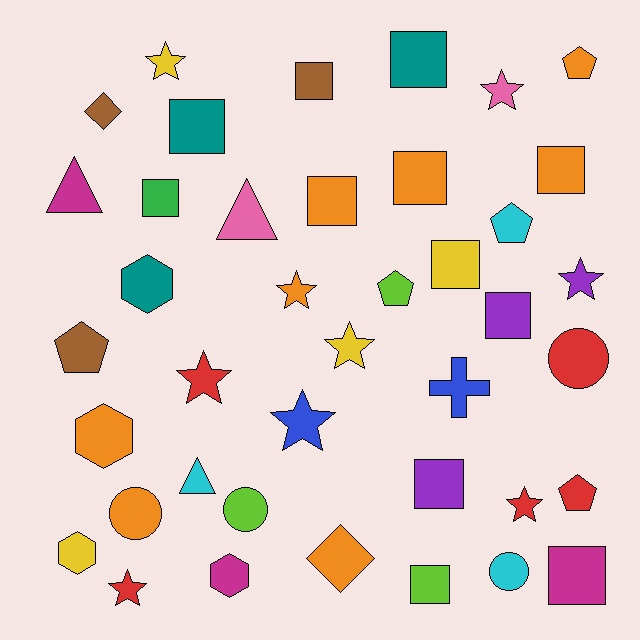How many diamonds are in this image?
There are 2 diamonds.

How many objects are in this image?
There are 40 objects.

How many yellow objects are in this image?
There are 4 yellow objects.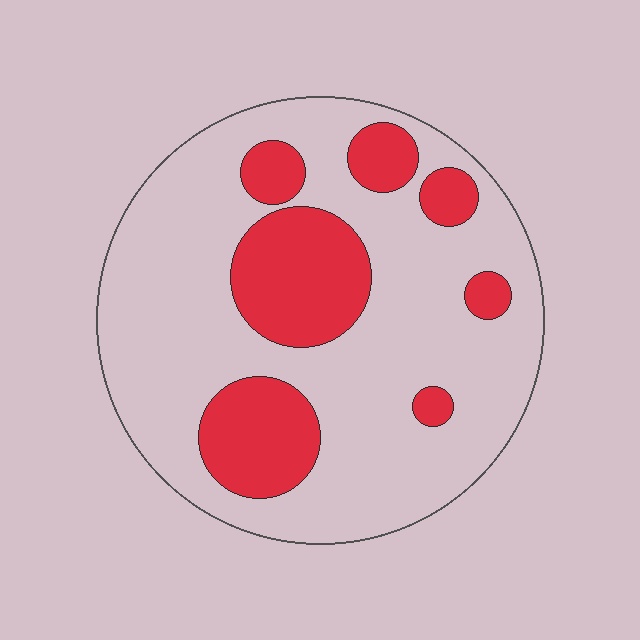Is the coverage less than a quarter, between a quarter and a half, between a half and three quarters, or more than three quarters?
Between a quarter and a half.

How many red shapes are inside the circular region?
7.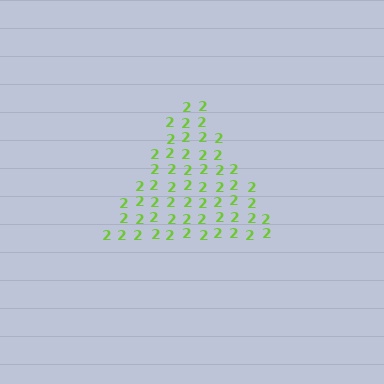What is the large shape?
The large shape is a triangle.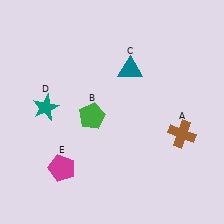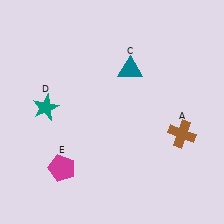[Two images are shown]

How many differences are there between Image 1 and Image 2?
There is 1 difference between the two images.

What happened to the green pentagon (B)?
The green pentagon (B) was removed in Image 2. It was in the bottom-left area of Image 1.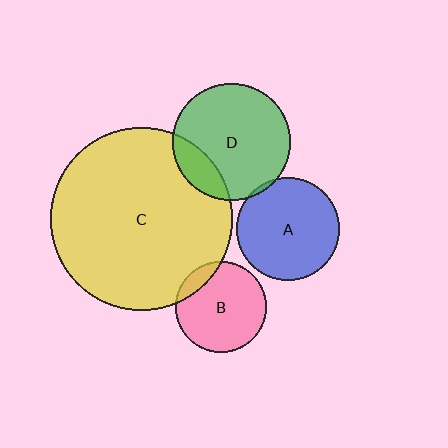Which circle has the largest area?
Circle C (yellow).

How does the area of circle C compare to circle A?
Approximately 3.2 times.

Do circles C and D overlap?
Yes.